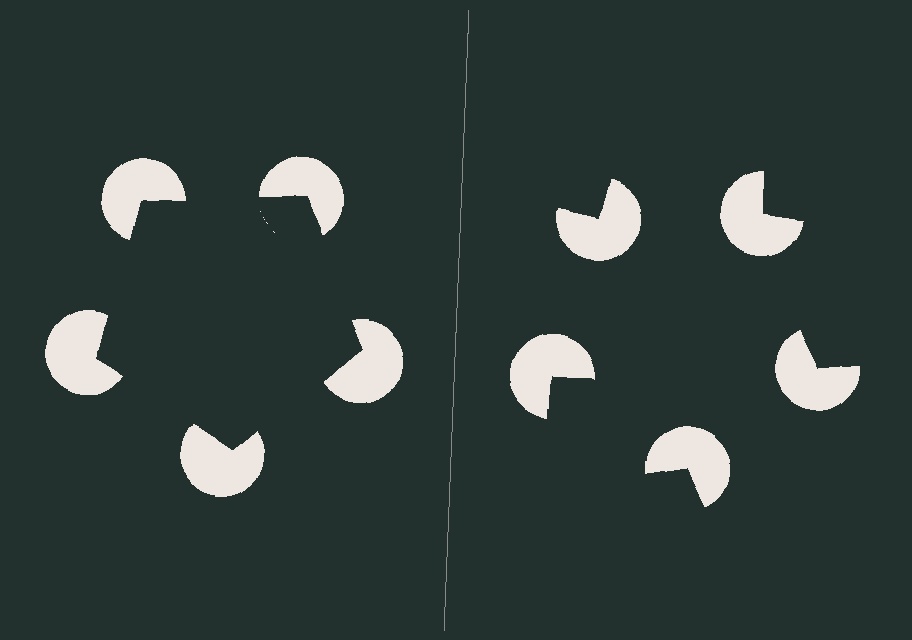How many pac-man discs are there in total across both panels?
10 — 5 on each side.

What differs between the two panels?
The pac-man discs are positioned identically on both sides; only the wedge orientations differ. On the left they align to a pentagon; on the right they are misaligned.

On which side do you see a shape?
An illusory pentagon appears on the left side. On the right side the wedge cuts are rotated, so no coherent shape forms.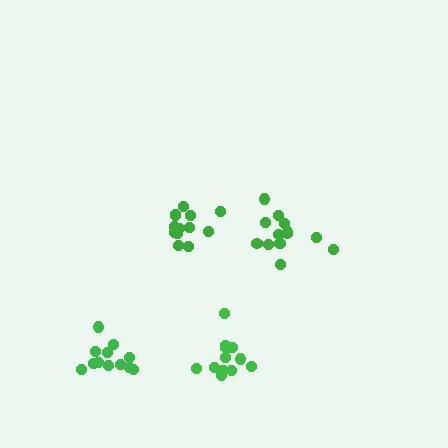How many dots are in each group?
Group 1: 13 dots, Group 2: 12 dots, Group 3: 13 dots, Group 4: 14 dots (52 total).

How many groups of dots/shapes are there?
There are 4 groups.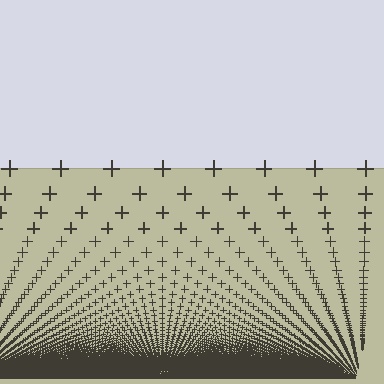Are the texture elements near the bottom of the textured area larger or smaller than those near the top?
Smaller. The gradient is inverted — elements near the bottom are smaller and denser.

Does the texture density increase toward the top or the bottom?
Density increases toward the bottom.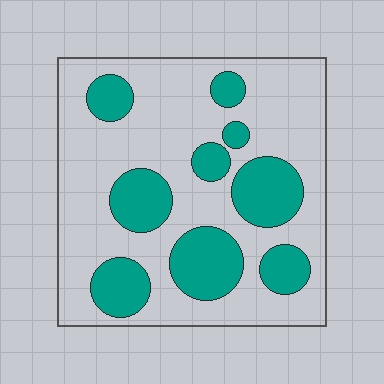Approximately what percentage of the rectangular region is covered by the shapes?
Approximately 30%.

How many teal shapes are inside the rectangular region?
9.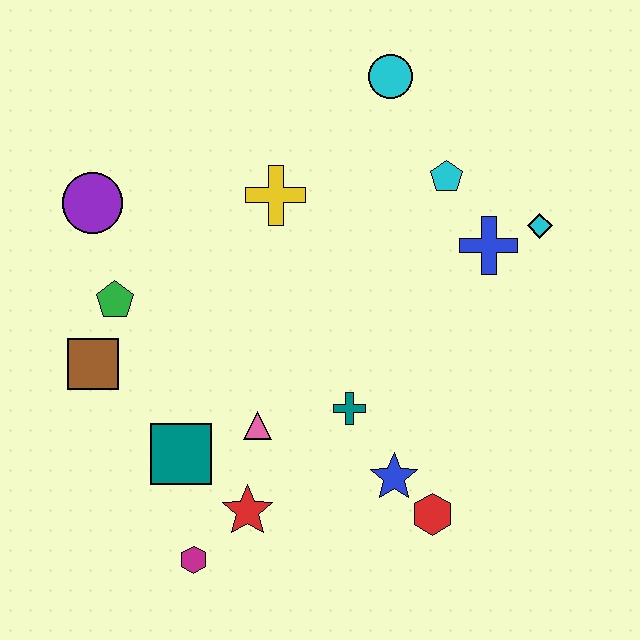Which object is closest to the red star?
The magenta hexagon is closest to the red star.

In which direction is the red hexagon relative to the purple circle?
The red hexagon is to the right of the purple circle.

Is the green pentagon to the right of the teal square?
No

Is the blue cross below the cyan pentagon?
Yes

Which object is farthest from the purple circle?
The red hexagon is farthest from the purple circle.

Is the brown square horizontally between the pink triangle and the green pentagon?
No